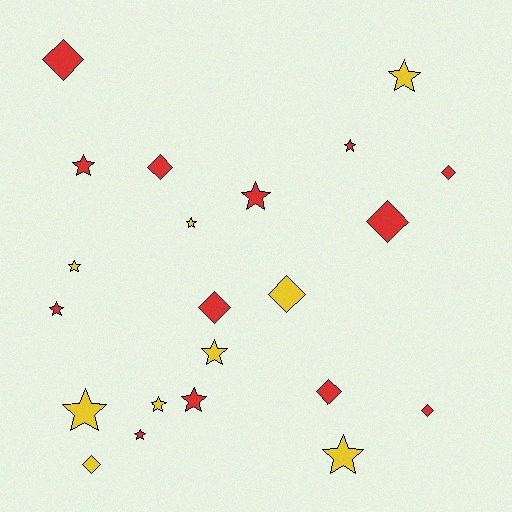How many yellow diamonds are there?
There are 2 yellow diamonds.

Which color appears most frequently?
Red, with 13 objects.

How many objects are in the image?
There are 22 objects.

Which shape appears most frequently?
Star, with 13 objects.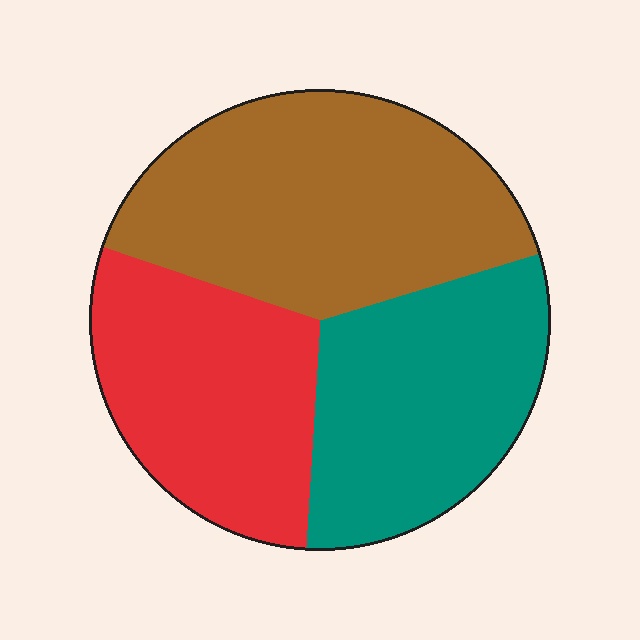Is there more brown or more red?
Brown.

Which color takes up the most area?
Brown, at roughly 40%.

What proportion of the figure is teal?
Teal covers 31% of the figure.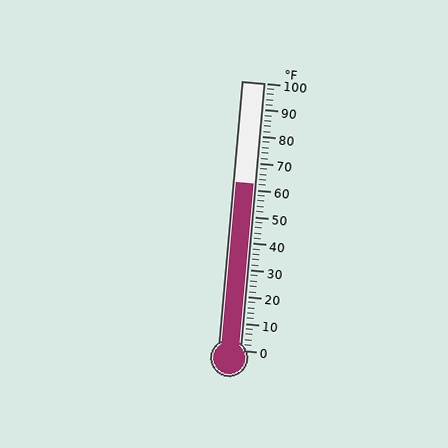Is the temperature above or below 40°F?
The temperature is above 40°F.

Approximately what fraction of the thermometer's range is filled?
The thermometer is filled to approximately 60% of its range.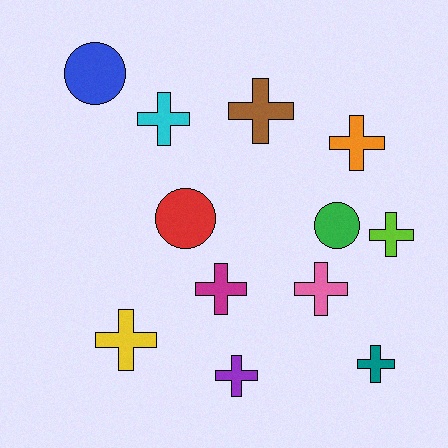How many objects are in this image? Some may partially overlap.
There are 12 objects.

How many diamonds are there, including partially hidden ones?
There are no diamonds.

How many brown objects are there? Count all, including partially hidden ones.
There is 1 brown object.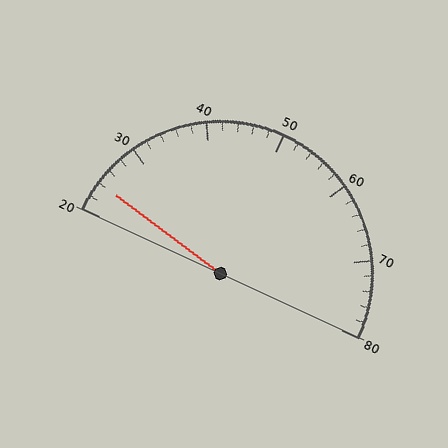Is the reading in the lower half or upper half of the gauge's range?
The reading is in the lower half of the range (20 to 80).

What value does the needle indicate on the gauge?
The needle indicates approximately 24.